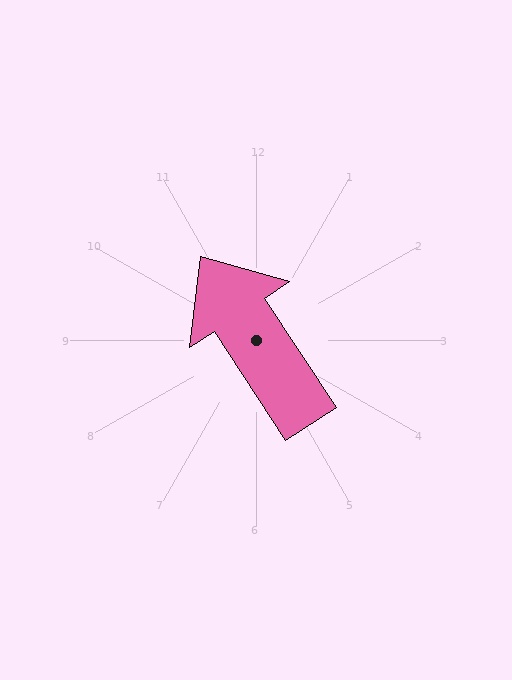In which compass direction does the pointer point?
Northwest.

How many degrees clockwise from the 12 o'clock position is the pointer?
Approximately 327 degrees.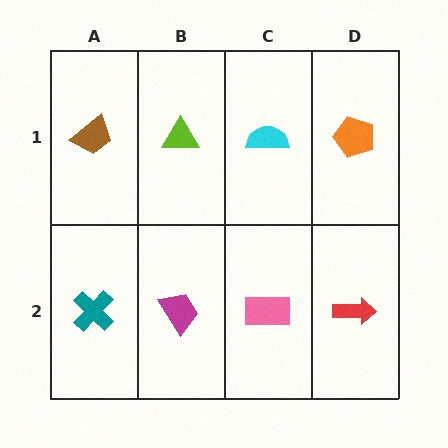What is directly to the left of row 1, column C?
A lime triangle.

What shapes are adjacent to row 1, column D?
A red arrow (row 2, column D), a cyan semicircle (row 1, column C).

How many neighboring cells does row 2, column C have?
3.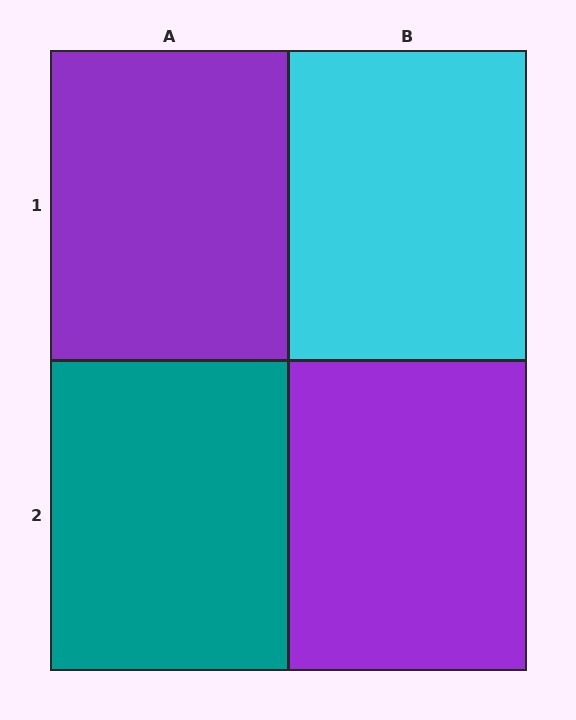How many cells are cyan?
1 cell is cyan.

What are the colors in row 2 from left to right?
Teal, purple.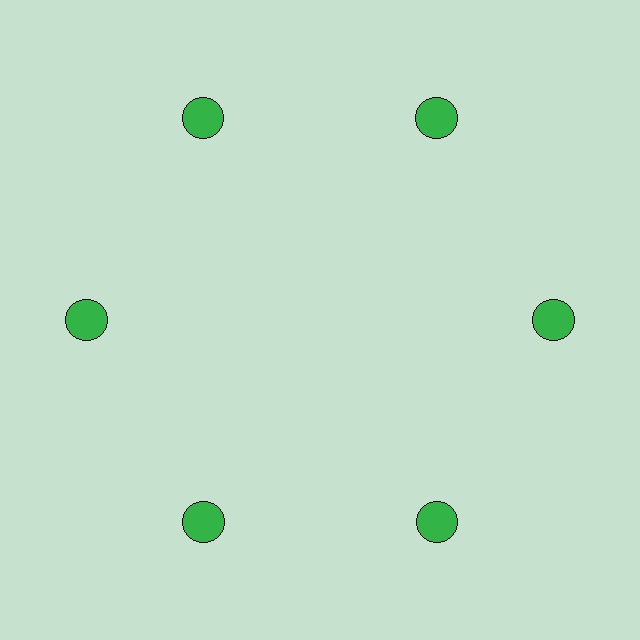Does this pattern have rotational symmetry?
Yes, this pattern has 6-fold rotational symmetry. It looks the same after rotating 60 degrees around the center.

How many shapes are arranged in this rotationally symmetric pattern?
There are 6 shapes, arranged in 6 groups of 1.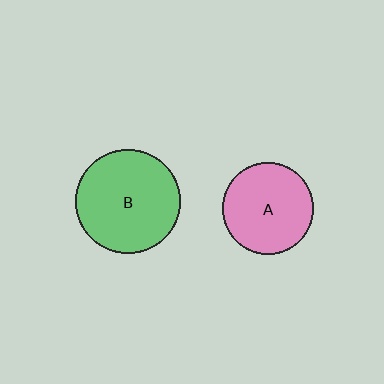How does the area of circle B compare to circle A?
Approximately 1.3 times.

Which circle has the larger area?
Circle B (green).